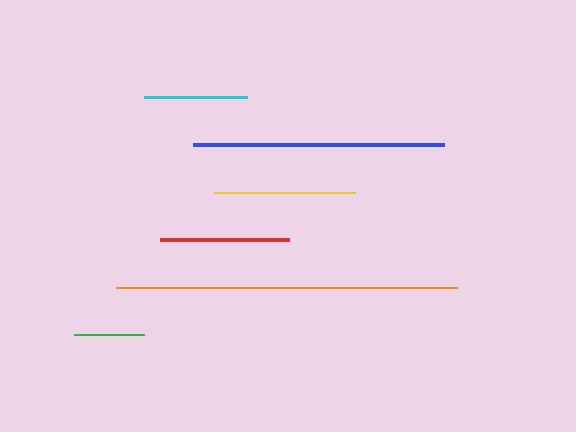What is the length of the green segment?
The green segment is approximately 70 pixels long.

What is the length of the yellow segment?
The yellow segment is approximately 141 pixels long.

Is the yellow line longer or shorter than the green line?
The yellow line is longer than the green line.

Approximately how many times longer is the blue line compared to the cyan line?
The blue line is approximately 2.4 times the length of the cyan line.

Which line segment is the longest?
The orange line is the longest at approximately 341 pixels.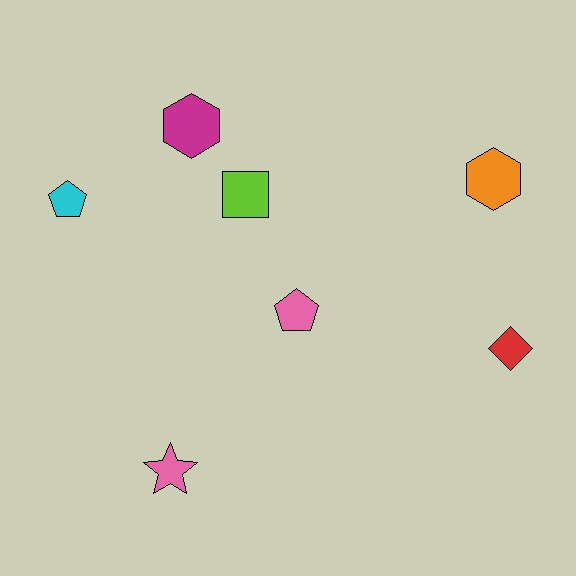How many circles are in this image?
There are no circles.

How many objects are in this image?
There are 7 objects.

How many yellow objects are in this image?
There are no yellow objects.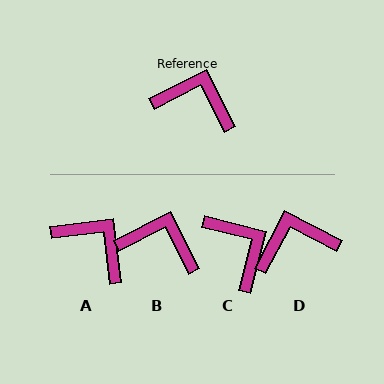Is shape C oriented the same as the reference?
No, it is off by about 41 degrees.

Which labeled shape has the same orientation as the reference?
B.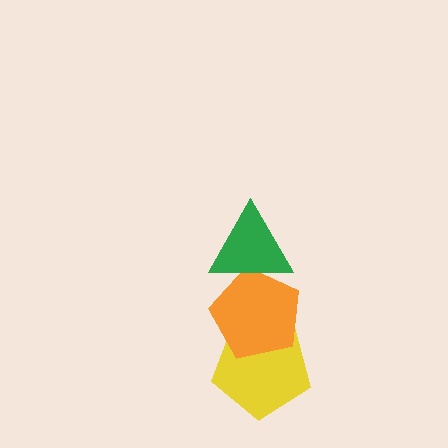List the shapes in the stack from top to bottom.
From top to bottom: the green triangle, the orange pentagon, the yellow pentagon.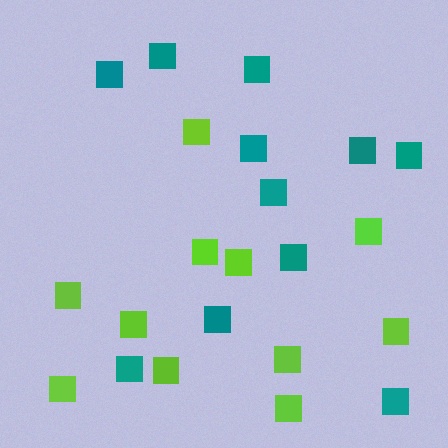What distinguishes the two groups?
There are 2 groups: one group of lime squares (11) and one group of teal squares (11).